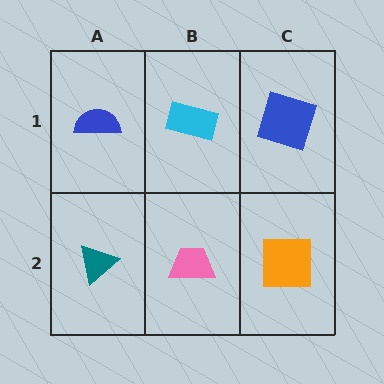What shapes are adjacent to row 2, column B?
A cyan rectangle (row 1, column B), a teal triangle (row 2, column A), an orange square (row 2, column C).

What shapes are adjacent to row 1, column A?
A teal triangle (row 2, column A), a cyan rectangle (row 1, column B).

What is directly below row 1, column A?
A teal triangle.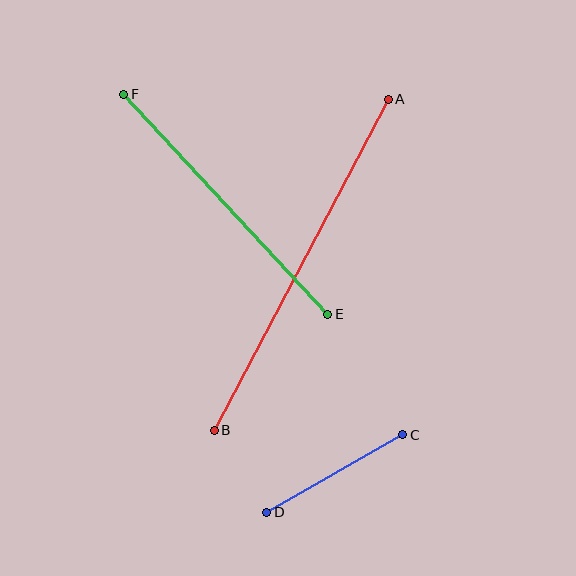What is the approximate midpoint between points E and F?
The midpoint is at approximately (226, 204) pixels.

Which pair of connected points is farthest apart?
Points A and B are farthest apart.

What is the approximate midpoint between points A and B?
The midpoint is at approximately (301, 265) pixels.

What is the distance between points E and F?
The distance is approximately 300 pixels.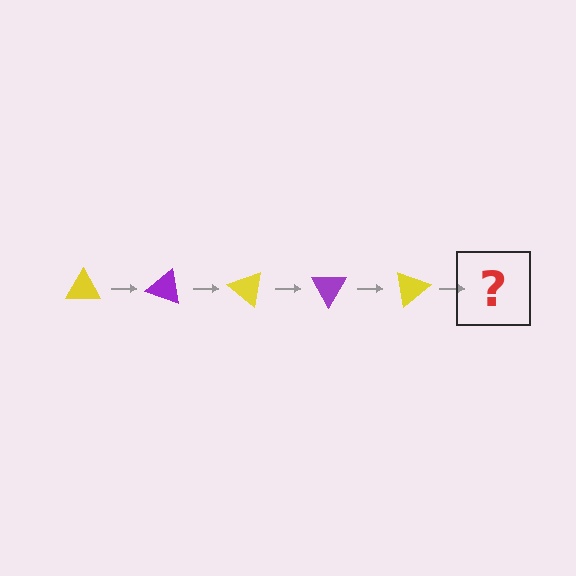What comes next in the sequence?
The next element should be a purple triangle, rotated 100 degrees from the start.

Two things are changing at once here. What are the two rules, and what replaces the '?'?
The two rules are that it rotates 20 degrees each step and the color cycles through yellow and purple. The '?' should be a purple triangle, rotated 100 degrees from the start.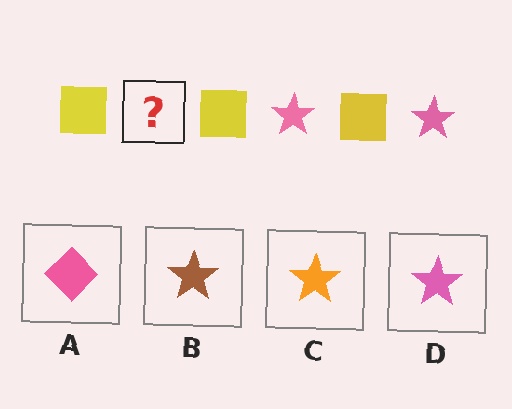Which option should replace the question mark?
Option D.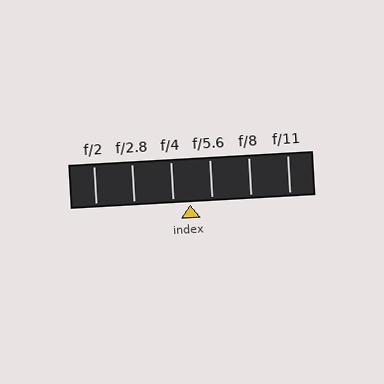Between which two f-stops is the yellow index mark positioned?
The index mark is between f/4 and f/5.6.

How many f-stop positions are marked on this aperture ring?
There are 6 f-stop positions marked.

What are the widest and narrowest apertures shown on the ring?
The widest aperture shown is f/2 and the narrowest is f/11.